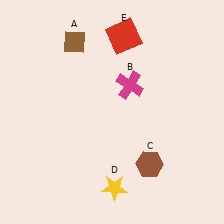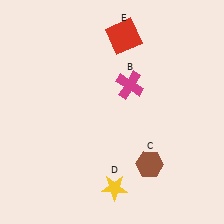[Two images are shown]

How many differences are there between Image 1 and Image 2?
There is 1 difference between the two images.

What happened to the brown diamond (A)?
The brown diamond (A) was removed in Image 2. It was in the top-left area of Image 1.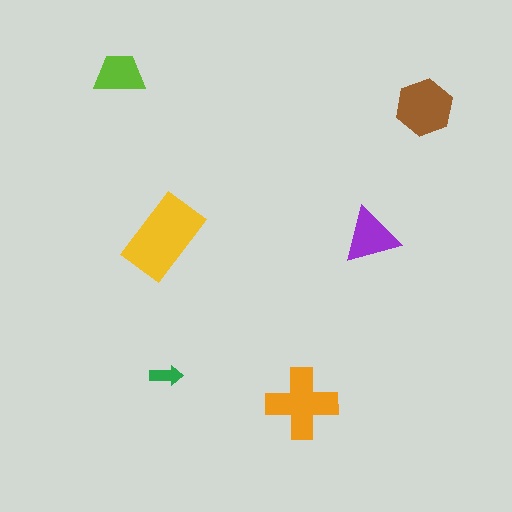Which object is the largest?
The yellow rectangle.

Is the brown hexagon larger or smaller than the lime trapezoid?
Larger.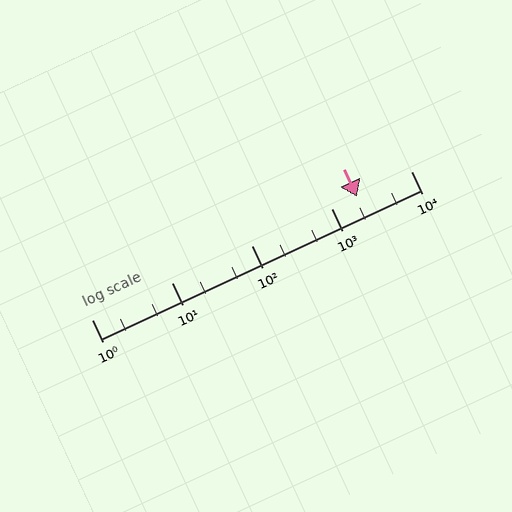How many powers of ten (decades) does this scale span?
The scale spans 4 decades, from 1 to 10000.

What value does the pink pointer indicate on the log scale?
The pointer indicates approximately 2100.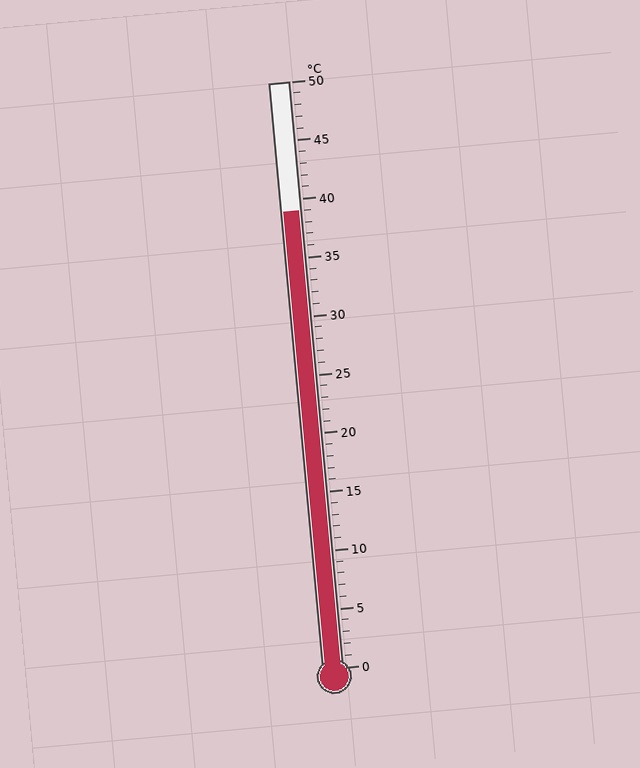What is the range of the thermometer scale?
The thermometer scale ranges from 0°C to 50°C.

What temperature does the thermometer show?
The thermometer shows approximately 39°C.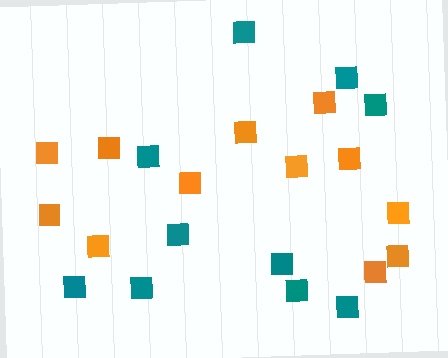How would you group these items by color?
There are 2 groups: one group of orange squares (12) and one group of teal squares (10).